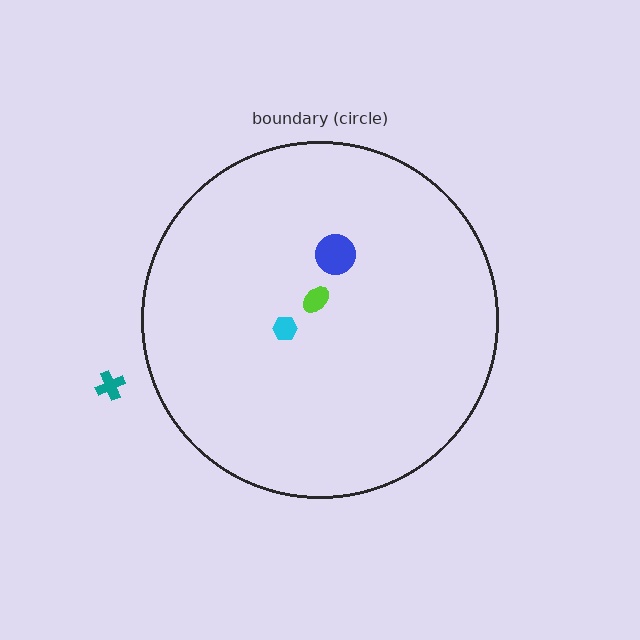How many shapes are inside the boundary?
3 inside, 1 outside.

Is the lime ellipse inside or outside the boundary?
Inside.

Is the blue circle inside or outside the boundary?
Inside.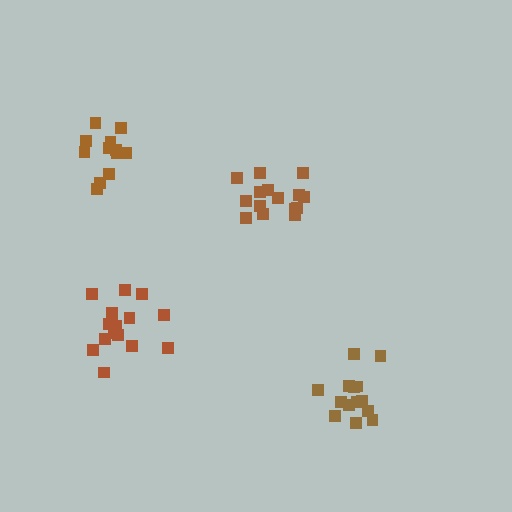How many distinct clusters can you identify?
There are 4 distinct clusters.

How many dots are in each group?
Group 1: 15 dots, Group 2: 12 dots, Group 3: 14 dots, Group 4: 16 dots (57 total).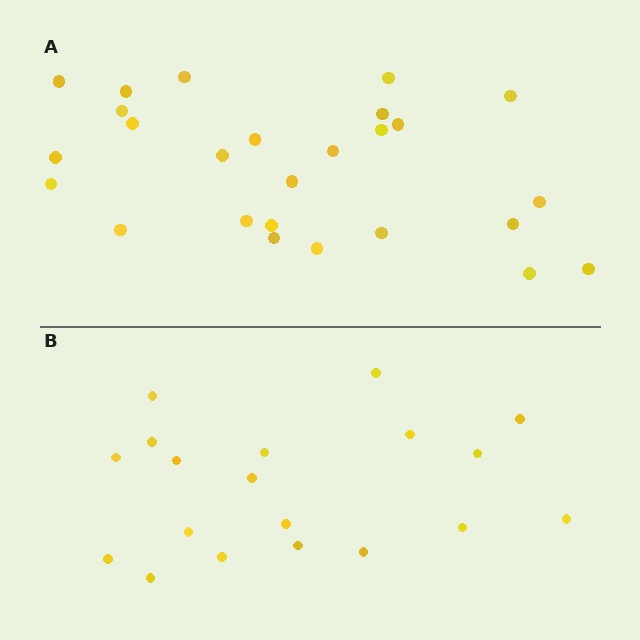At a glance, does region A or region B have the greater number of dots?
Region A (the top region) has more dots.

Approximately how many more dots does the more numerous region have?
Region A has roughly 8 or so more dots than region B.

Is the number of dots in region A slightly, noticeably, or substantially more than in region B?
Region A has noticeably more, but not dramatically so. The ratio is roughly 1.4 to 1.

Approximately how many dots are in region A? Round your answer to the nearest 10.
About 30 dots. (The exact count is 26, which rounds to 30.)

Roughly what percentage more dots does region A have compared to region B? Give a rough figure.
About 35% more.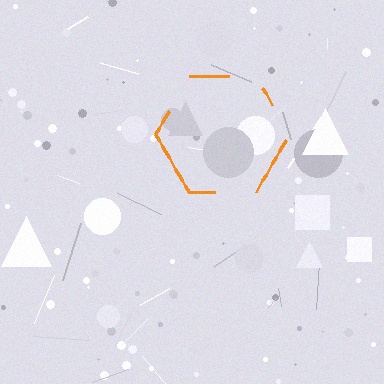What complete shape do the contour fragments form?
The contour fragments form a hexagon.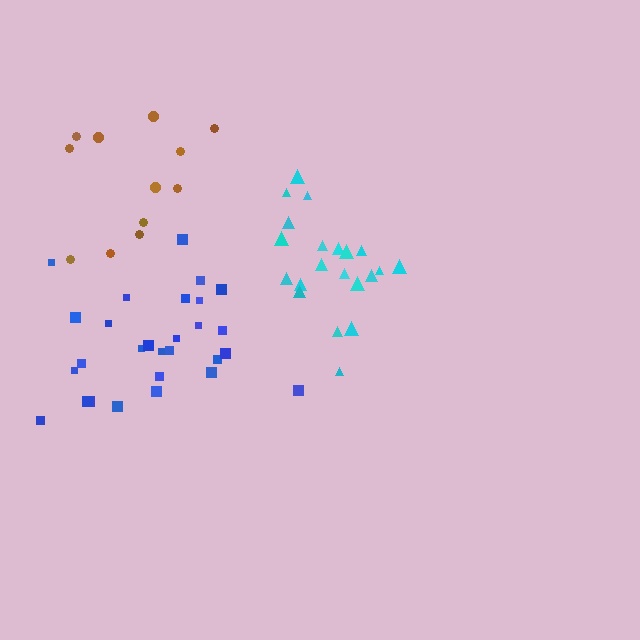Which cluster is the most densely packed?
Cyan.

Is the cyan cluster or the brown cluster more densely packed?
Cyan.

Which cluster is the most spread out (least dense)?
Brown.